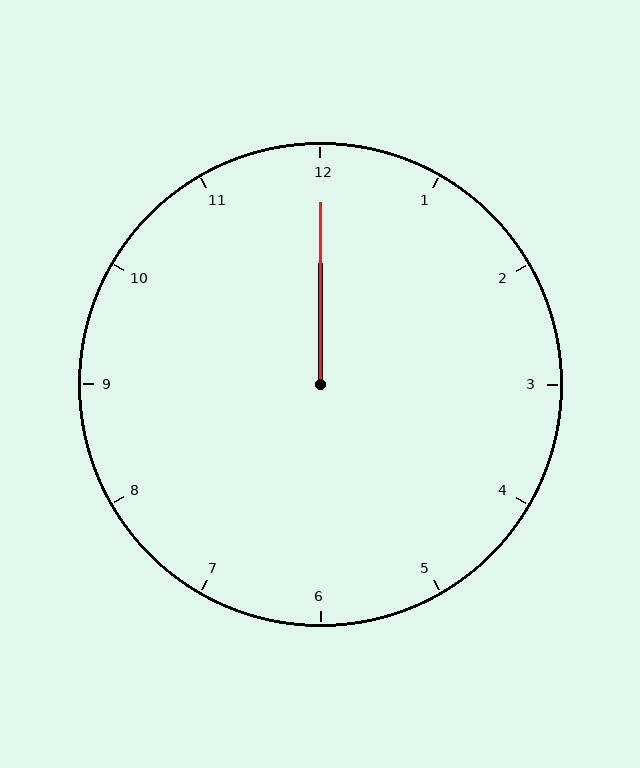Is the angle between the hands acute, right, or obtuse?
It is acute.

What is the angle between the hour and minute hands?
Approximately 0 degrees.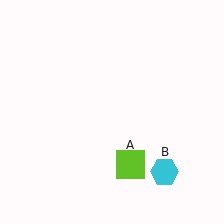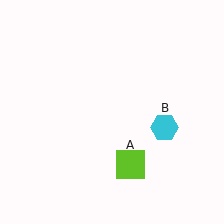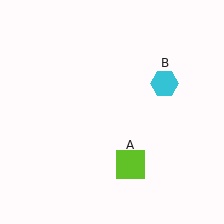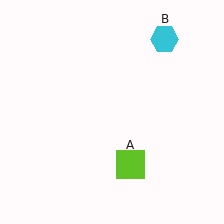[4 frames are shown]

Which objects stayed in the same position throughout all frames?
Lime square (object A) remained stationary.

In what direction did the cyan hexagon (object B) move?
The cyan hexagon (object B) moved up.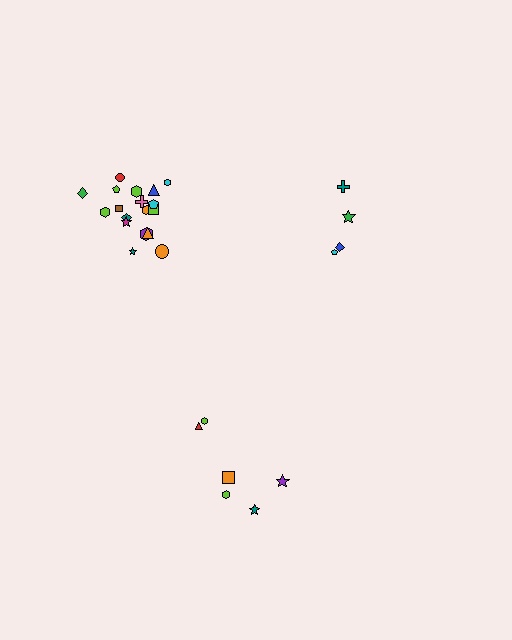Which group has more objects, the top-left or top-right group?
The top-left group.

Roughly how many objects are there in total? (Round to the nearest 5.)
Roughly 30 objects in total.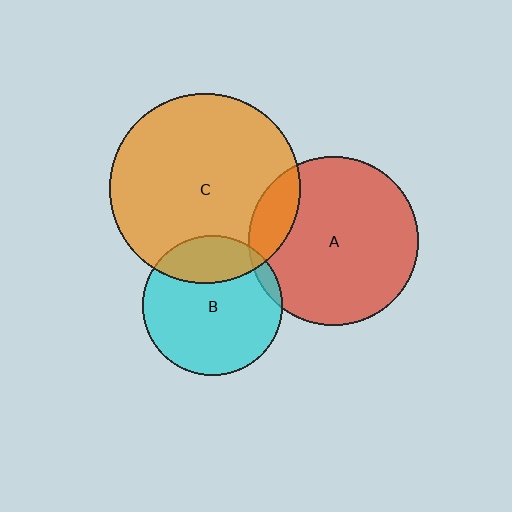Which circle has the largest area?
Circle C (orange).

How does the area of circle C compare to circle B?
Approximately 1.9 times.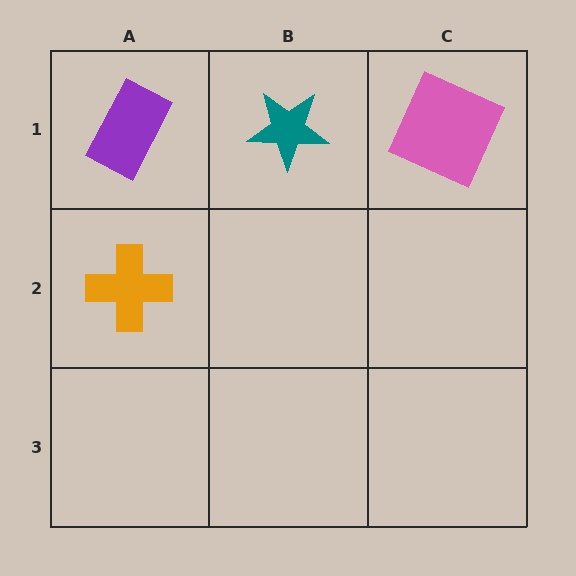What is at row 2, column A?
An orange cross.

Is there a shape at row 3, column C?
No, that cell is empty.